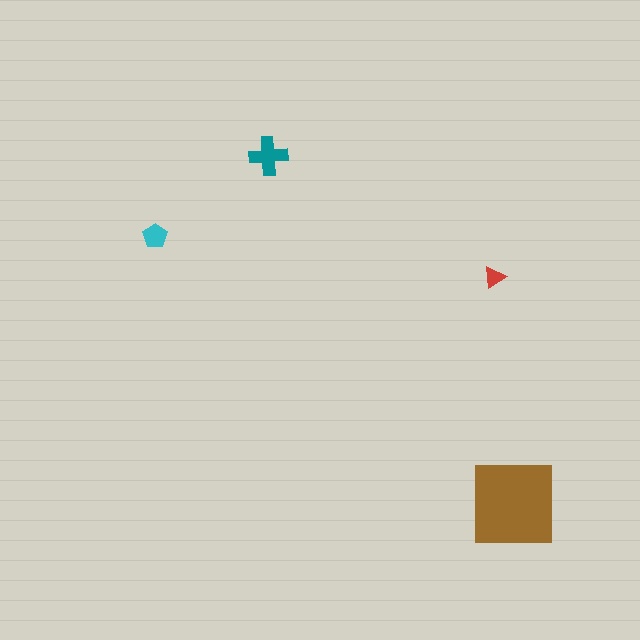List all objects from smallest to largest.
The red triangle, the cyan pentagon, the teal cross, the brown square.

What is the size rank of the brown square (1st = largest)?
1st.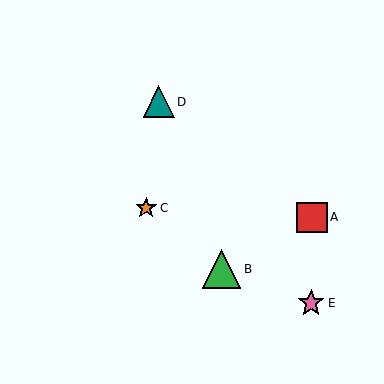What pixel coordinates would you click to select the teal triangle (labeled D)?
Click at (159, 102) to select the teal triangle D.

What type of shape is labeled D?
Shape D is a teal triangle.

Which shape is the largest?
The green triangle (labeled B) is the largest.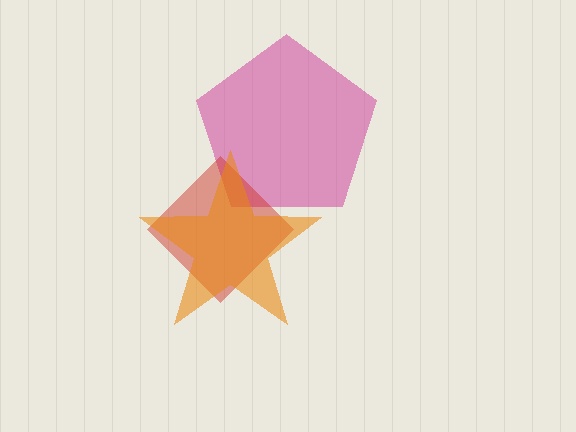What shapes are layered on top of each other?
The layered shapes are: a magenta pentagon, a red diamond, an orange star.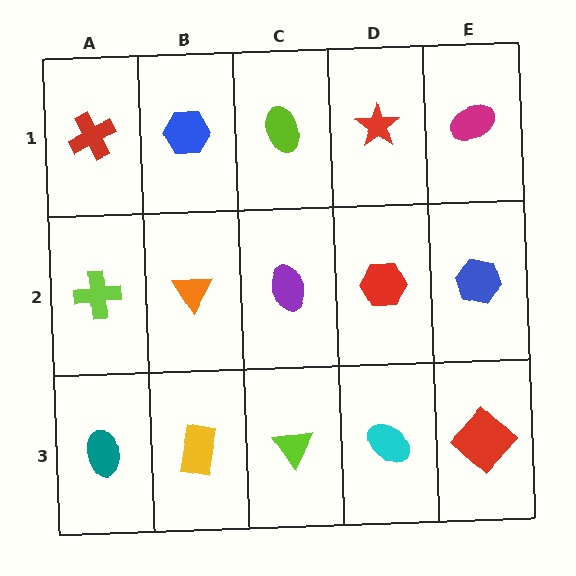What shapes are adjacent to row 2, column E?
A magenta ellipse (row 1, column E), a red diamond (row 3, column E), a red hexagon (row 2, column D).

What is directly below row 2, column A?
A teal ellipse.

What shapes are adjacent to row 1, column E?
A blue hexagon (row 2, column E), a red star (row 1, column D).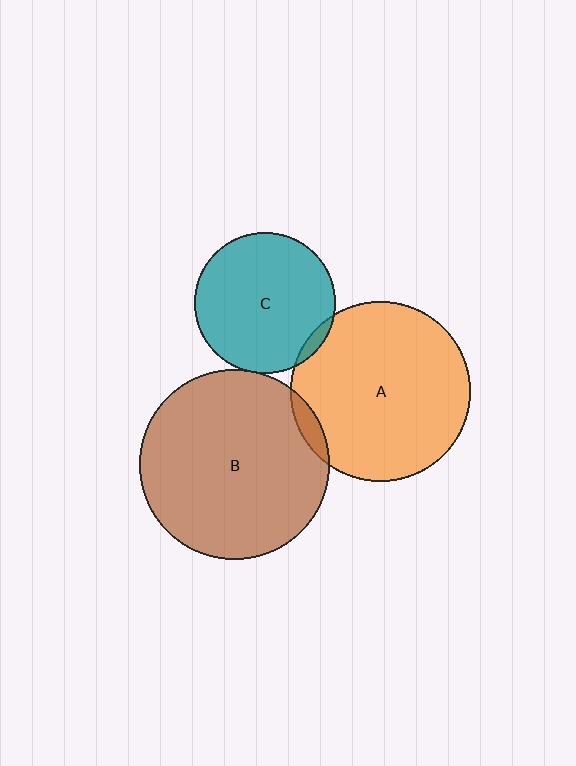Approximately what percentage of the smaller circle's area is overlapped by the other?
Approximately 5%.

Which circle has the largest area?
Circle B (brown).